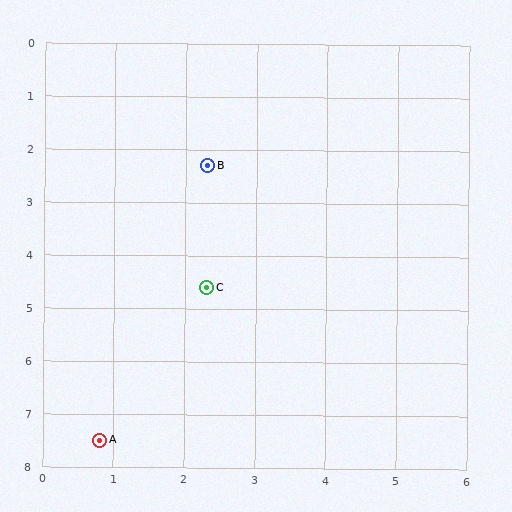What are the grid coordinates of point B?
Point B is at approximately (2.3, 2.3).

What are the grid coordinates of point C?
Point C is at approximately (2.3, 4.6).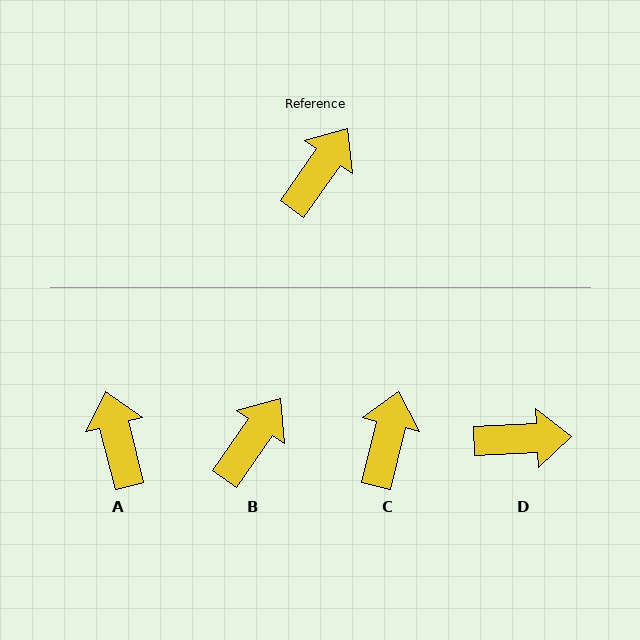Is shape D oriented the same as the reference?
No, it is off by about 52 degrees.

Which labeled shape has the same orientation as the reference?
B.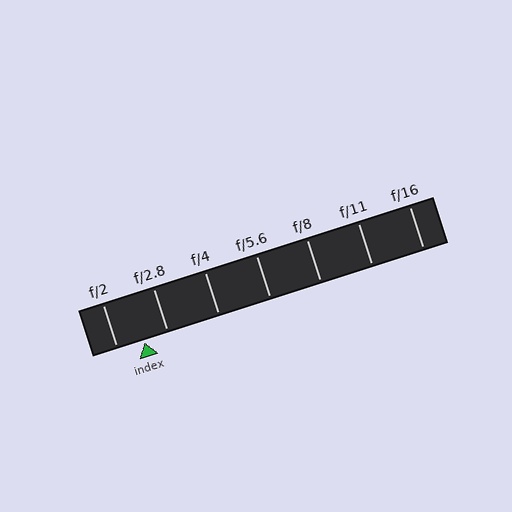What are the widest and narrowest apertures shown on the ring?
The widest aperture shown is f/2 and the narrowest is f/16.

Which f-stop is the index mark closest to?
The index mark is closest to f/2.8.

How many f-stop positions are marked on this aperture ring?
There are 7 f-stop positions marked.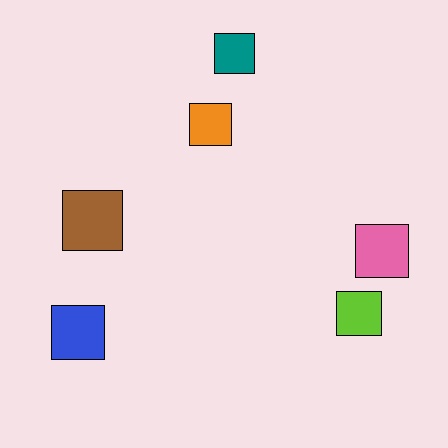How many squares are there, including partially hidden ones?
There are 6 squares.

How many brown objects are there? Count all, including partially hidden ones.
There is 1 brown object.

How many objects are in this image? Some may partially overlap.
There are 6 objects.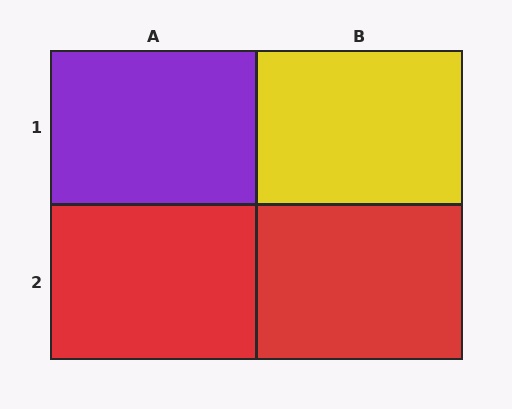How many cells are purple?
1 cell is purple.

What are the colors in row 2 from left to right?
Red, red.